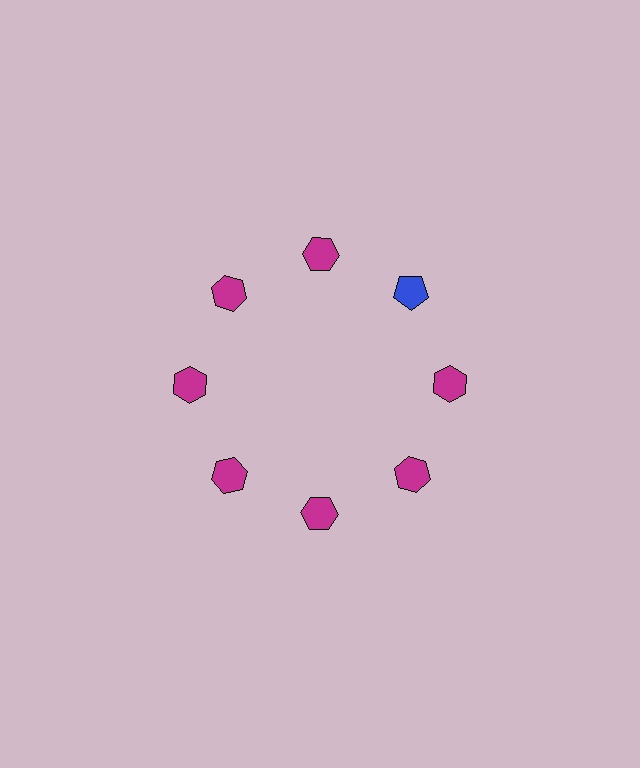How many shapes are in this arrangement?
There are 8 shapes arranged in a ring pattern.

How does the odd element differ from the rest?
It differs in both color (blue instead of magenta) and shape (pentagon instead of hexagon).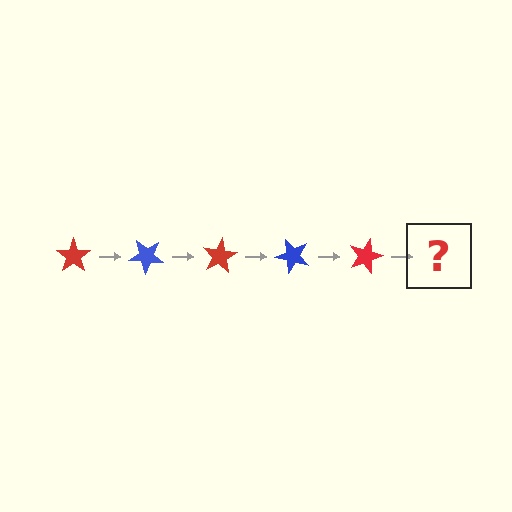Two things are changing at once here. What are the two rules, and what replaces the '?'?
The two rules are that it rotates 40 degrees each step and the color cycles through red and blue. The '?' should be a blue star, rotated 200 degrees from the start.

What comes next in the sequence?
The next element should be a blue star, rotated 200 degrees from the start.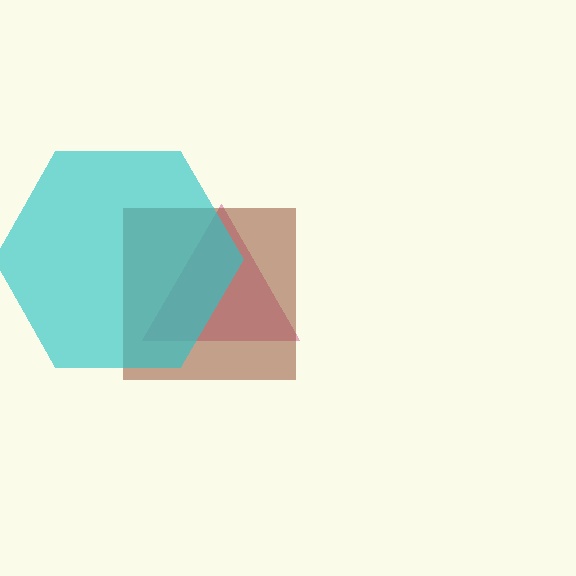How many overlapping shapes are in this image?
There are 3 overlapping shapes in the image.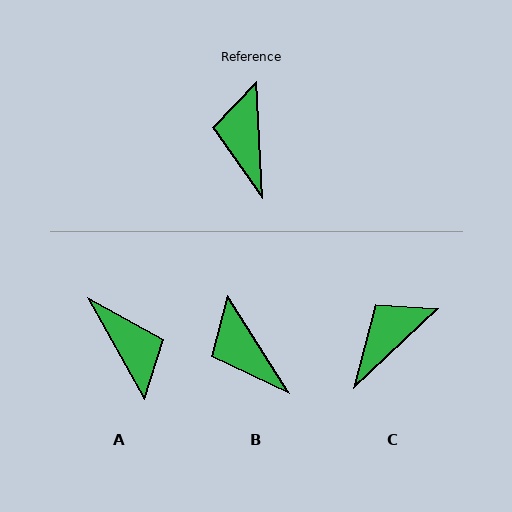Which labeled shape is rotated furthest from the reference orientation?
A, about 154 degrees away.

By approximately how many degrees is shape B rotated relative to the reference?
Approximately 29 degrees counter-clockwise.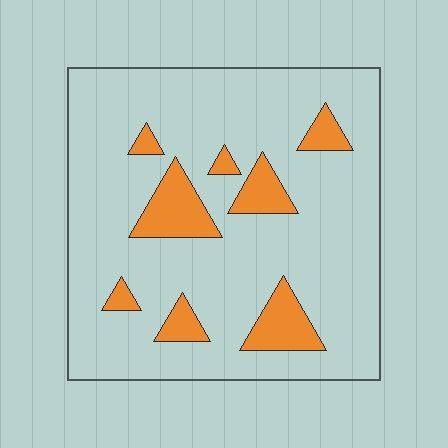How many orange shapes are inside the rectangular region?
8.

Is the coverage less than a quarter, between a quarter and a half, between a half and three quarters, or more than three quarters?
Less than a quarter.